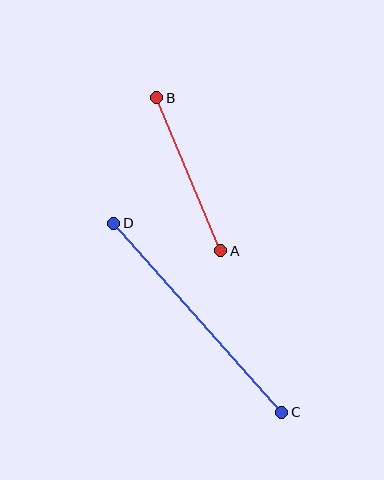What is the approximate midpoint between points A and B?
The midpoint is at approximately (189, 174) pixels.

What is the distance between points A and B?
The distance is approximately 166 pixels.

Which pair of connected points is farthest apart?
Points C and D are farthest apart.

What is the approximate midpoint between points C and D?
The midpoint is at approximately (198, 318) pixels.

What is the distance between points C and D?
The distance is approximately 253 pixels.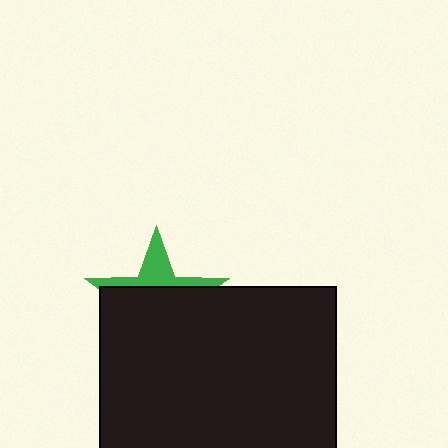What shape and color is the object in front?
The object in front is a black rectangle.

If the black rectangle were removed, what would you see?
You would see the complete green star.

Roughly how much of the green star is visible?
A small part of it is visible (roughly 30%).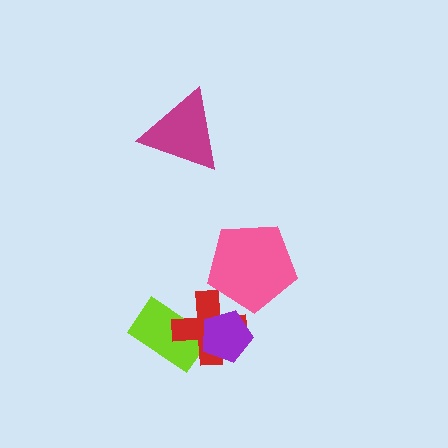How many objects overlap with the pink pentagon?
1 object overlaps with the pink pentagon.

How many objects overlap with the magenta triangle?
0 objects overlap with the magenta triangle.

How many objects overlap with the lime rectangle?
1 object overlaps with the lime rectangle.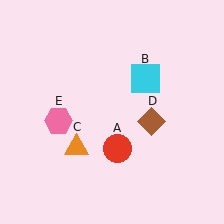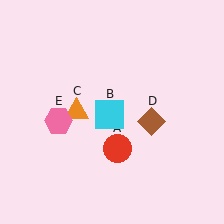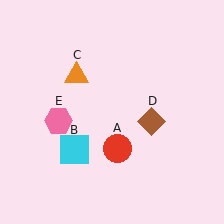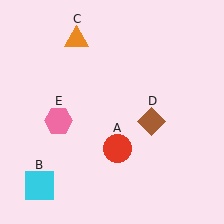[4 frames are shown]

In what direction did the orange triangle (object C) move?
The orange triangle (object C) moved up.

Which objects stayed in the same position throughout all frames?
Red circle (object A) and brown diamond (object D) and pink hexagon (object E) remained stationary.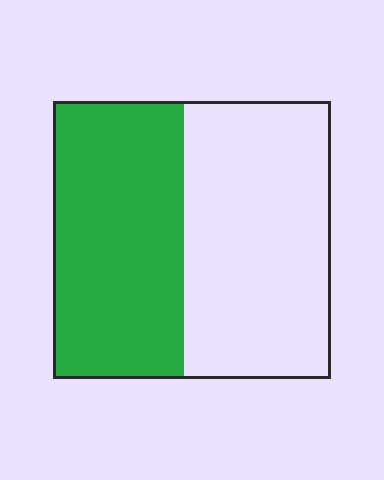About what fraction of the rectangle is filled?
About one half (1/2).